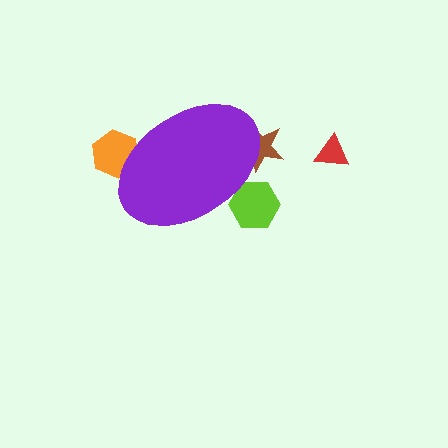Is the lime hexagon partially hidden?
Yes, the lime hexagon is partially hidden behind the purple ellipse.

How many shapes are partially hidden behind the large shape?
3 shapes are partially hidden.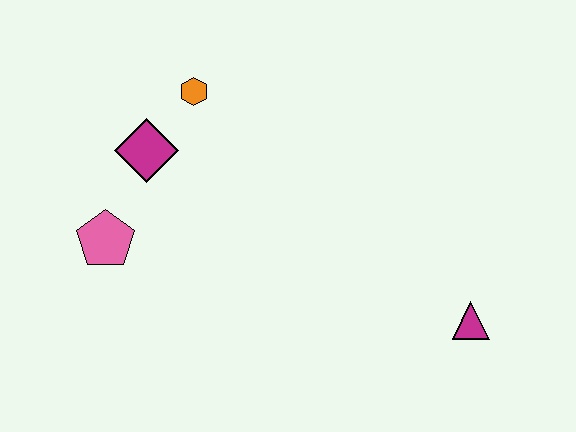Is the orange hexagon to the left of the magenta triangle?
Yes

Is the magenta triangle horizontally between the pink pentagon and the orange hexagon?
No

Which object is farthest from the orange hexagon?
The magenta triangle is farthest from the orange hexagon.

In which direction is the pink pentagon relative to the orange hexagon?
The pink pentagon is below the orange hexagon.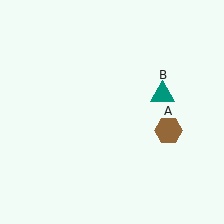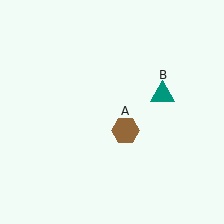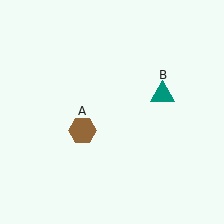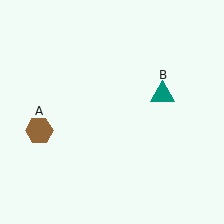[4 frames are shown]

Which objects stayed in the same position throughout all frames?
Teal triangle (object B) remained stationary.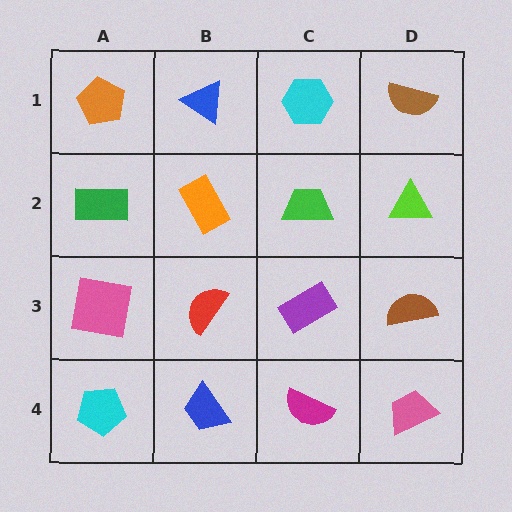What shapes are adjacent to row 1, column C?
A green trapezoid (row 2, column C), a blue triangle (row 1, column B), a brown semicircle (row 1, column D).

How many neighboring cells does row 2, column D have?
3.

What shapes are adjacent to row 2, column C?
A cyan hexagon (row 1, column C), a purple rectangle (row 3, column C), an orange rectangle (row 2, column B), a lime triangle (row 2, column D).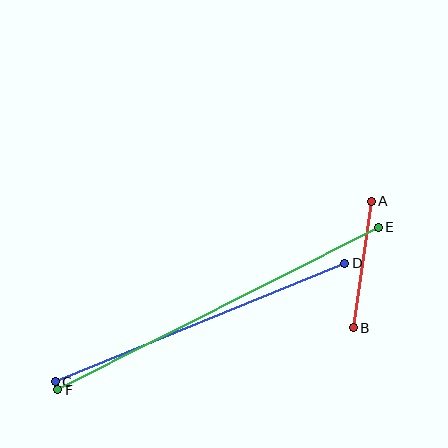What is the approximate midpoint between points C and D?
The midpoint is at approximately (200, 323) pixels.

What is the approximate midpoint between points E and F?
The midpoint is at approximately (218, 309) pixels.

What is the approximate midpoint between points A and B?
The midpoint is at approximately (362, 265) pixels.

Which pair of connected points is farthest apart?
Points E and F are farthest apart.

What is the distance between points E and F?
The distance is approximately 359 pixels.